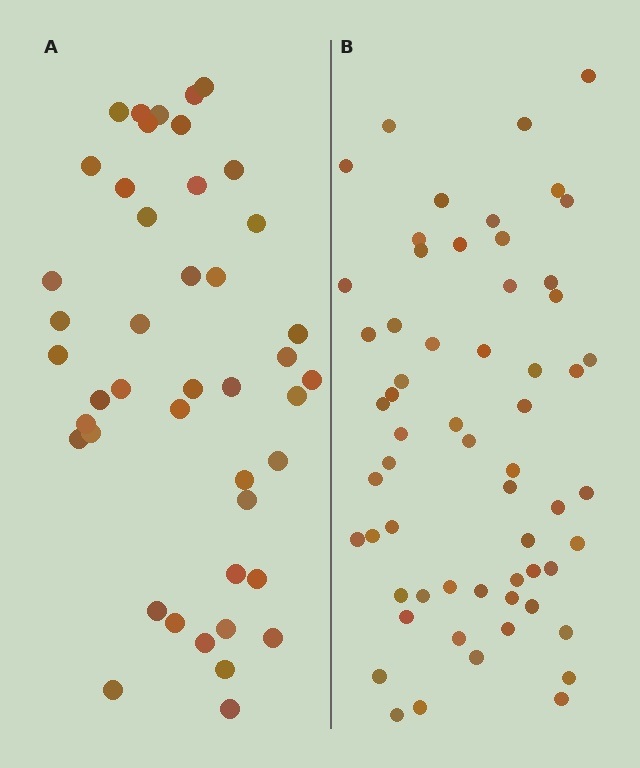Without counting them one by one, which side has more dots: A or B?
Region B (the right region) has more dots.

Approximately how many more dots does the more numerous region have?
Region B has approximately 15 more dots than region A.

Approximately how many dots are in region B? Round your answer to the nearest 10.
About 60 dots.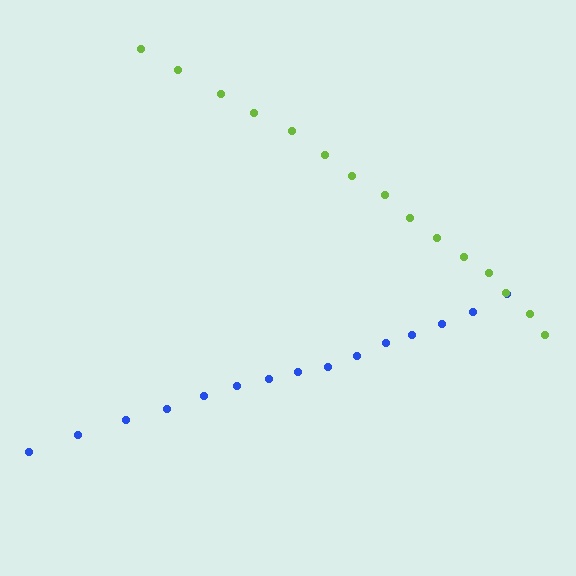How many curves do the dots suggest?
There are 2 distinct paths.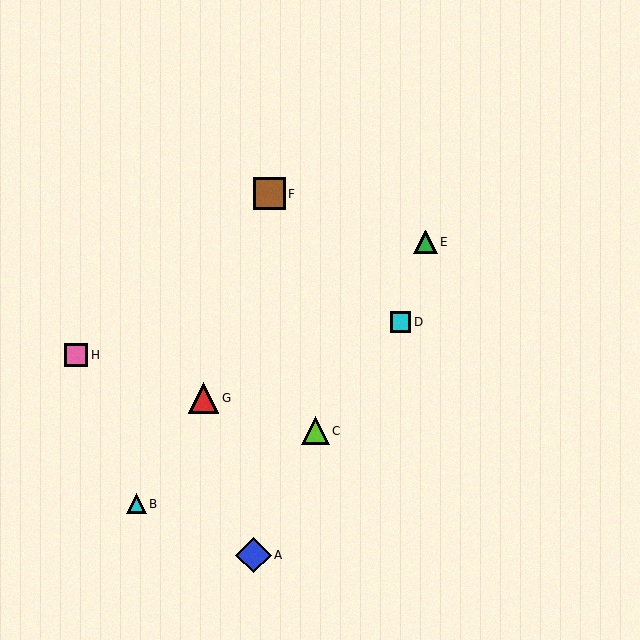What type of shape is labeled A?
Shape A is a blue diamond.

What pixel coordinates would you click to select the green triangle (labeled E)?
Click at (426, 242) to select the green triangle E.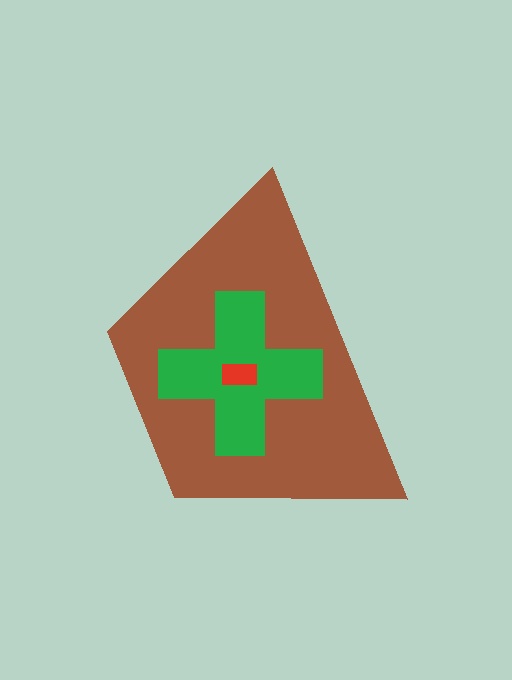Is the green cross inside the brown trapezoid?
Yes.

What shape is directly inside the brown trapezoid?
The green cross.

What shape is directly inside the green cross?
The red rectangle.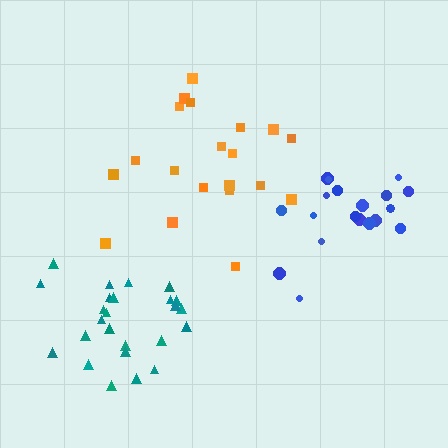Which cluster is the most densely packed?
Teal.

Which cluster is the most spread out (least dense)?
Orange.